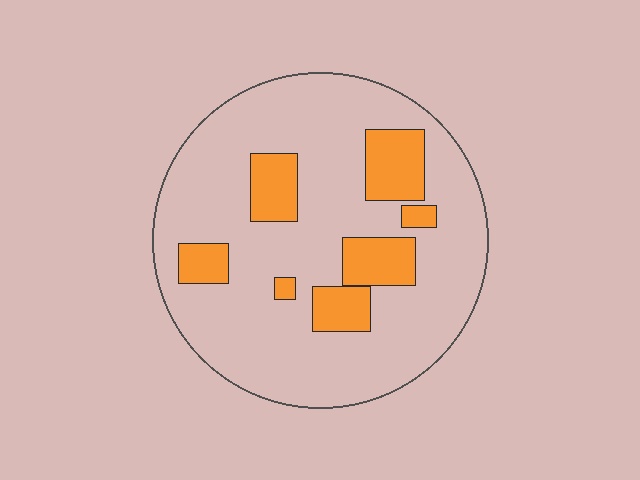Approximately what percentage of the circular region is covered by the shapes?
Approximately 20%.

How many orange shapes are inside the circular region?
7.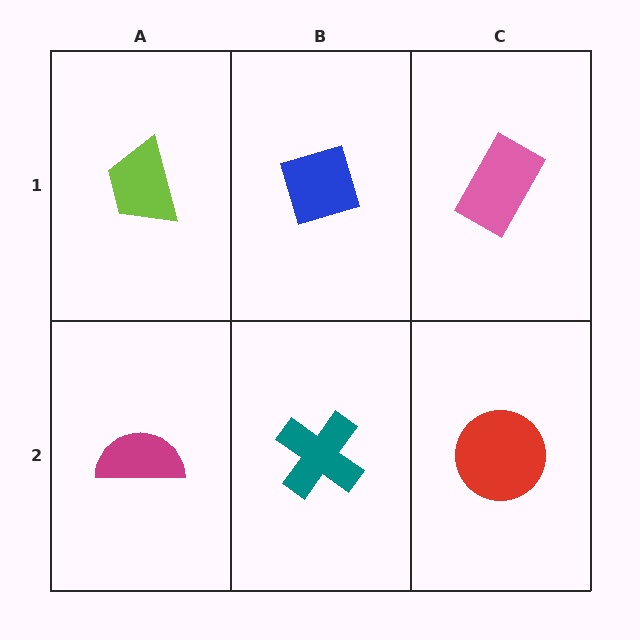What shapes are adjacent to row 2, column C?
A pink rectangle (row 1, column C), a teal cross (row 2, column B).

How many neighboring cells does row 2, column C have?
2.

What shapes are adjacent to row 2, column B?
A blue diamond (row 1, column B), a magenta semicircle (row 2, column A), a red circle (row 2, column C).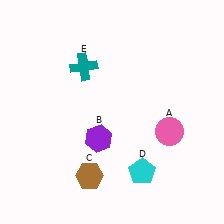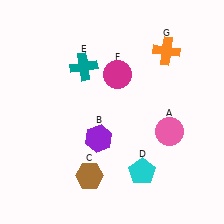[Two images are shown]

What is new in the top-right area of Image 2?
An orange cross (G) was added in the top-right area of Image 2.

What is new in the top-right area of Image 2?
A magenta circle (F) was added in the top-right area of Image 2.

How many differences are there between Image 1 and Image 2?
There are 2 differences between the two images.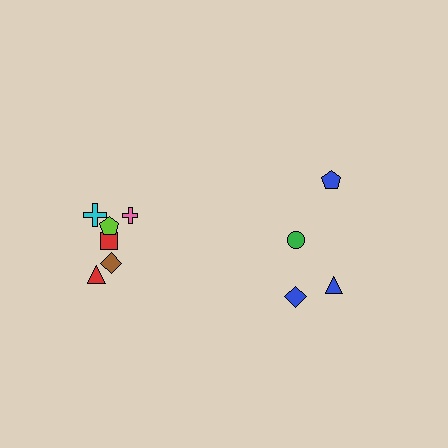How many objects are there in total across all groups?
There are 10 objects.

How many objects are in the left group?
There are 6 objects.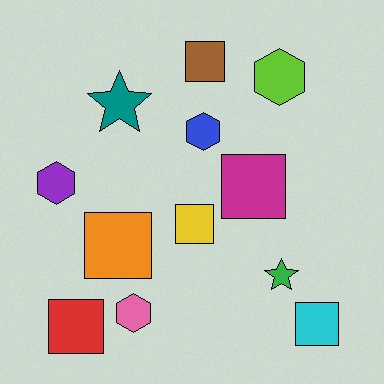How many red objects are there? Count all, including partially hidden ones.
There is 1 red object.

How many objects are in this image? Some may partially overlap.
There are 12 objects.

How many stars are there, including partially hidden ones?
There are 2 stars.